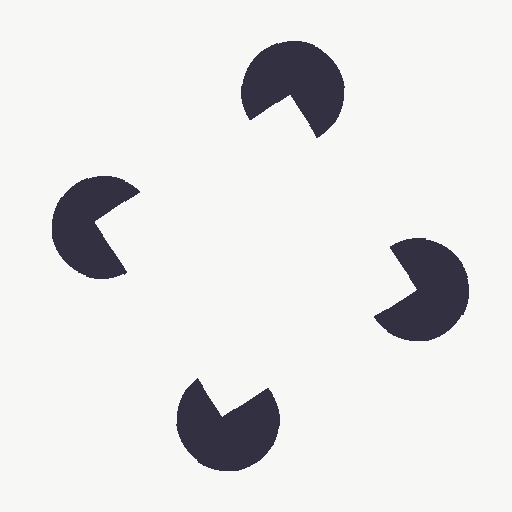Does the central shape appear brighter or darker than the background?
It typically appears slightly brighter than the background, even though no actual brightness change is drawn.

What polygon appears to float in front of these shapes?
An illusory square — its edges are inferred from the aligned wedge cuts in the pac-man discs, not physically drawn.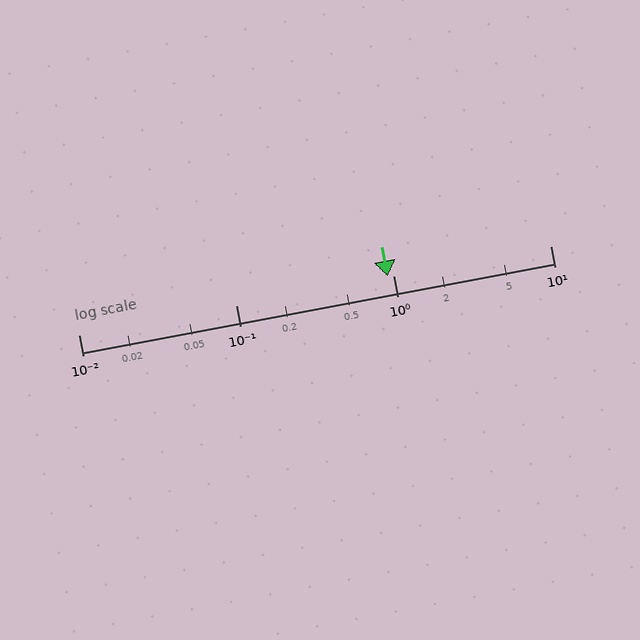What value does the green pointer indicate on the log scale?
The pointer indicates approximately 0.92.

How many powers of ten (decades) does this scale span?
The scale spans 3 decades, from 0.01 to 10.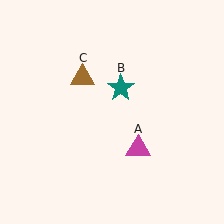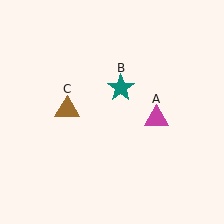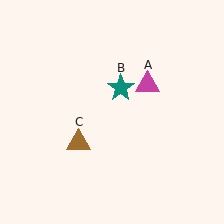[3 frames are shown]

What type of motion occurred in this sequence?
The magenta triangle (object A), brown triangle (object C) rotated counterclockwise around the center of the scene.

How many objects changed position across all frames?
2 objects changed position: magenta triangle (object A), brown triangle (object C).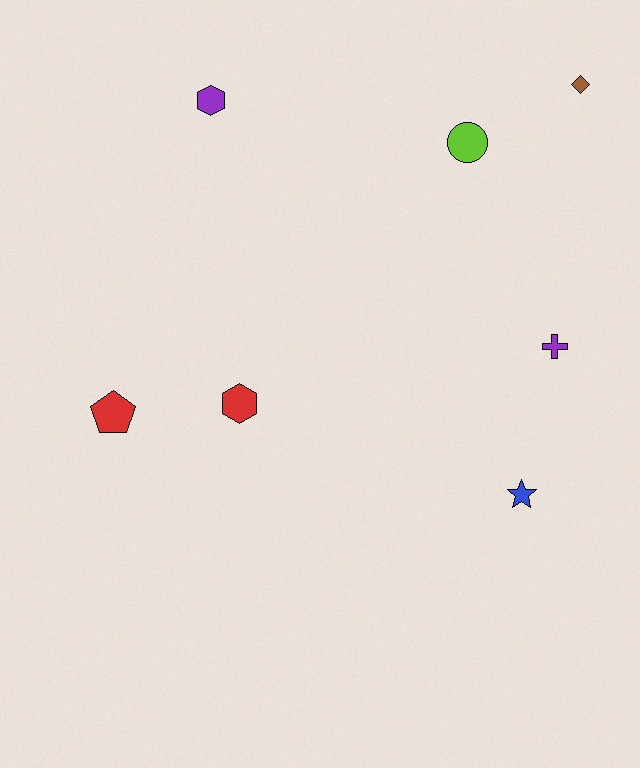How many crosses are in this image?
There is 1 cross.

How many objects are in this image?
There are 7 objects.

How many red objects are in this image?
There are 2 red objects.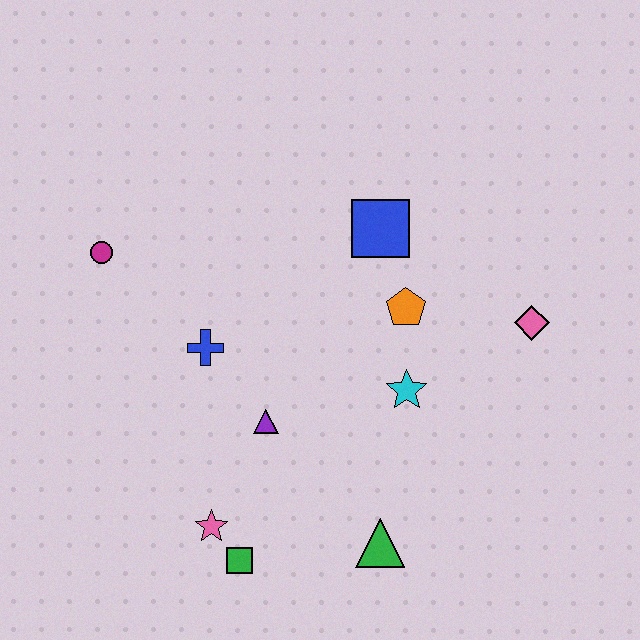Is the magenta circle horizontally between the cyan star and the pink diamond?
No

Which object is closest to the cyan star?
The orange pentagon is closest to the cyan star.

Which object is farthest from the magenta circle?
The pink diamond is farthest from the magenta circle.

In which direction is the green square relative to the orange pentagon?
The green square is below the orange pentagon.